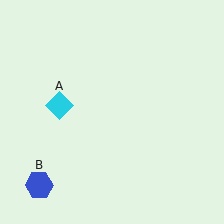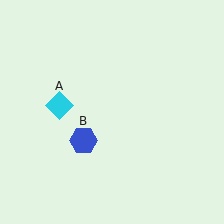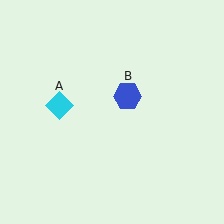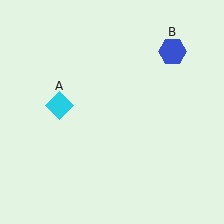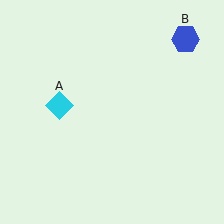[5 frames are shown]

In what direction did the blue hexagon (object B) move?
The blue hexagon (object B) moved up and to the right.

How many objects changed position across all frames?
1 object changed position: blue hexagon (object B).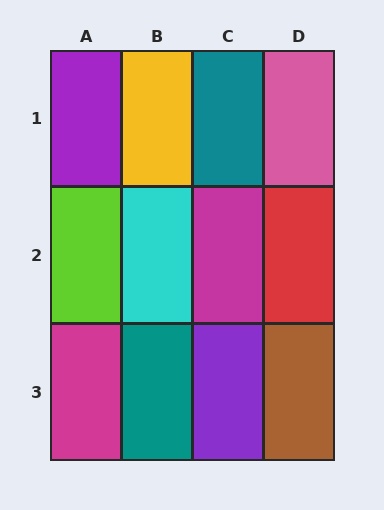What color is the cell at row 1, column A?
Purple.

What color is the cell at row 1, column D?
Pink.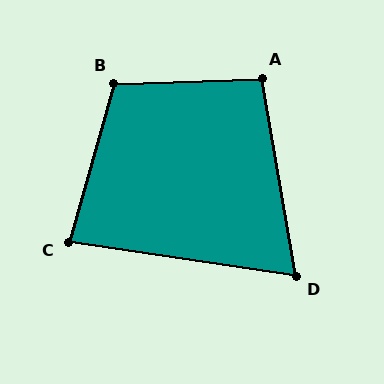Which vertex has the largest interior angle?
B, at approximately 108 degrees.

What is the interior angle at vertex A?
Approximately 98 degrees (obtuse).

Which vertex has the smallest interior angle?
D, at approximately 72 degrees.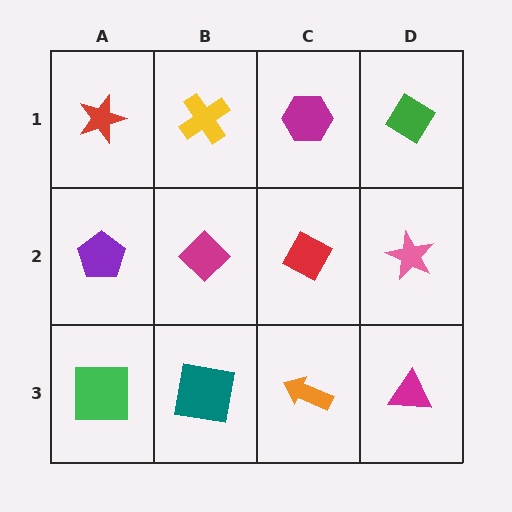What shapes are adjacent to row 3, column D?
A pink star (row 2, column D), an orange arrow (row 3, column C).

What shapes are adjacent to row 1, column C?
A red diamond (row 2, column C), a yellow cross (row 1, column B), a green diamond (row 1, column D).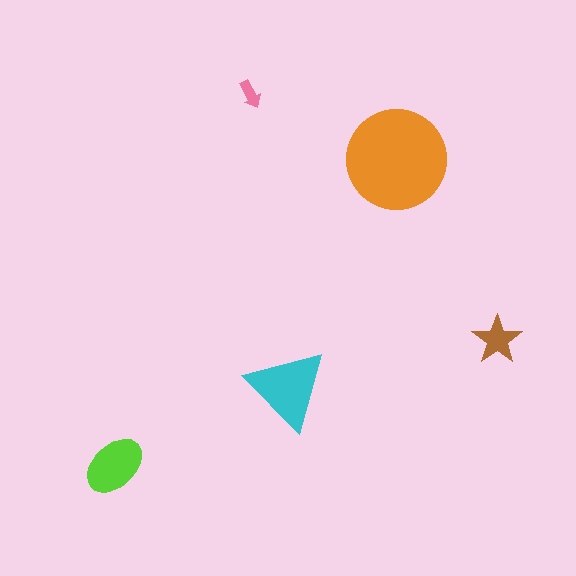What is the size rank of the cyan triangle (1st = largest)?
2nd.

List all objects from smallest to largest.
The pink arrow, the brown star, the lime ellipse, the cyan triangle, the orange circle.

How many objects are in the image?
There are 5 objects in the image.